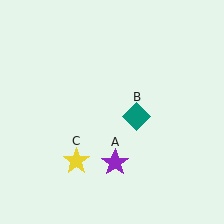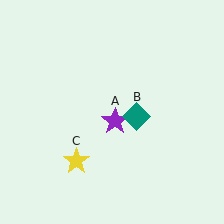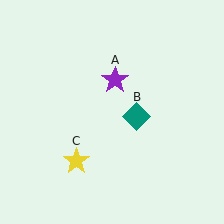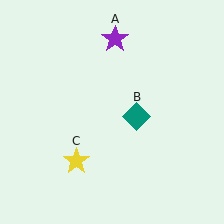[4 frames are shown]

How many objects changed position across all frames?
1 object changed position: purple star (object A).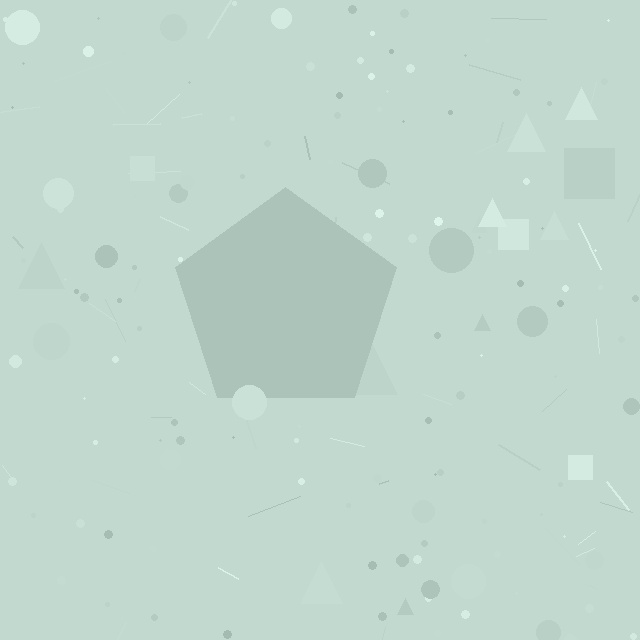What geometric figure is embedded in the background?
A pentagon is embedded in the background.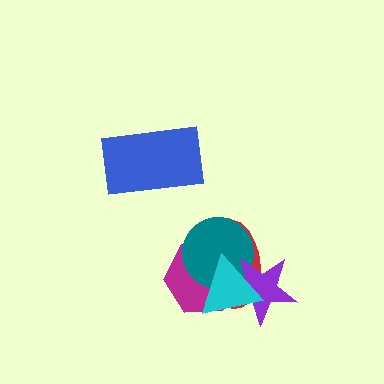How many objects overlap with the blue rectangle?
0 objects overlap with the blue rectangle.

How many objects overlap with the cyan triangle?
4 objects overlap with the cyan triangle.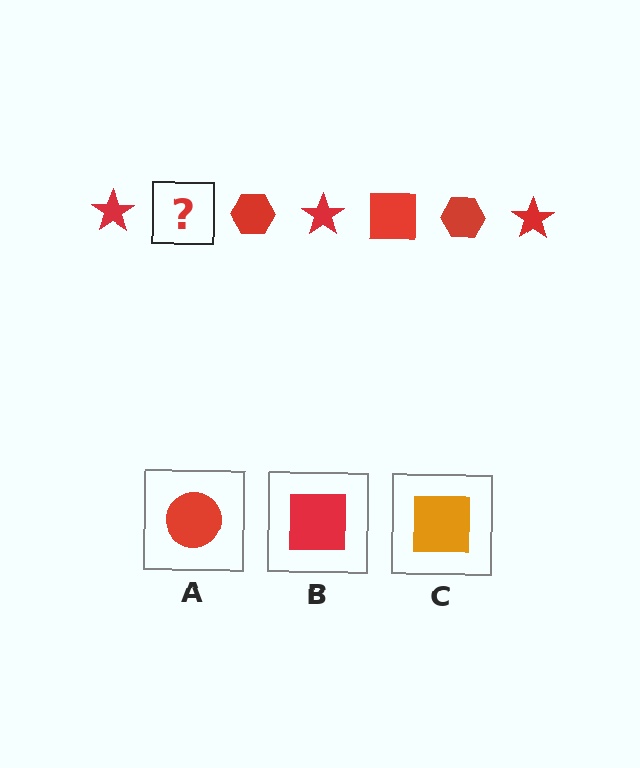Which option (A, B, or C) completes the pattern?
B.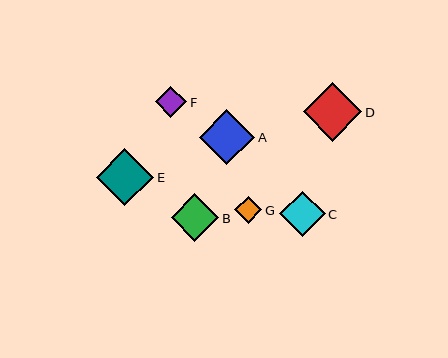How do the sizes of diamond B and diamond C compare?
Diamond B and diamond C are approximately the same size.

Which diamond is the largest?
Diamond D is the largest with a size of approximately 59 pixels.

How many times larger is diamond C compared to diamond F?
Diamond C is approximately 1.5 times the size of diamond F.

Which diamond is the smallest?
Diamond G is the smallest with a size of approximately 27 pixels.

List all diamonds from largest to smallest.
From largest to smallest: D, E, A, B, C, F, G.